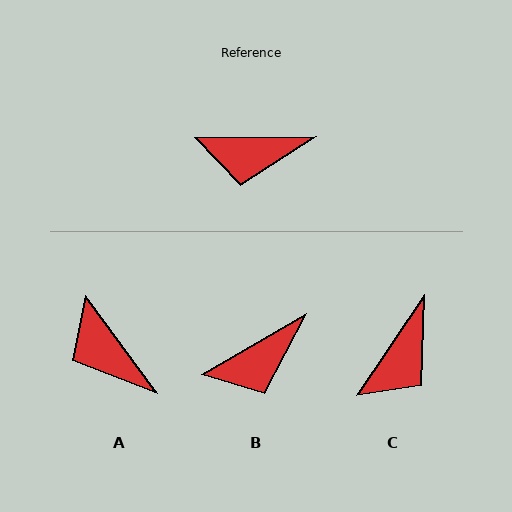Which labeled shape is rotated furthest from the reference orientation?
C, about 56 degrees away.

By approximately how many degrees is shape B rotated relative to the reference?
Approximately 30 degrees counter-clockwise.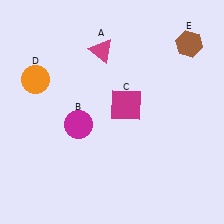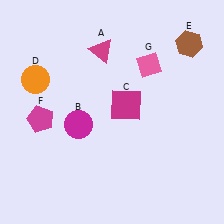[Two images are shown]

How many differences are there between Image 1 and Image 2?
There are 2 differences between the two images.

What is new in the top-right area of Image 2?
A pink diamond (G) was added in the top-right area of Image 2.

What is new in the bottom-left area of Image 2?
A magenta pentagon (F) was added in the bottom-left area of Image 2.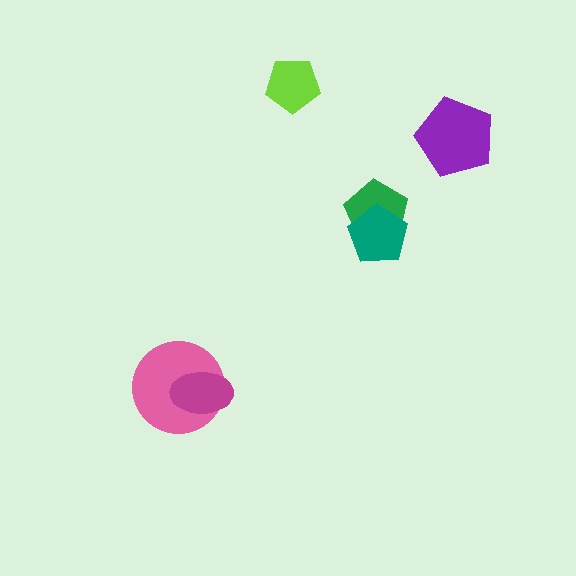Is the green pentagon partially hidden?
Yes, it is partially covered by another shape.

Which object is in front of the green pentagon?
The teal pentagon is in front of the green pentagon.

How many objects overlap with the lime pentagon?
0 objects overlap with the lime pentagon.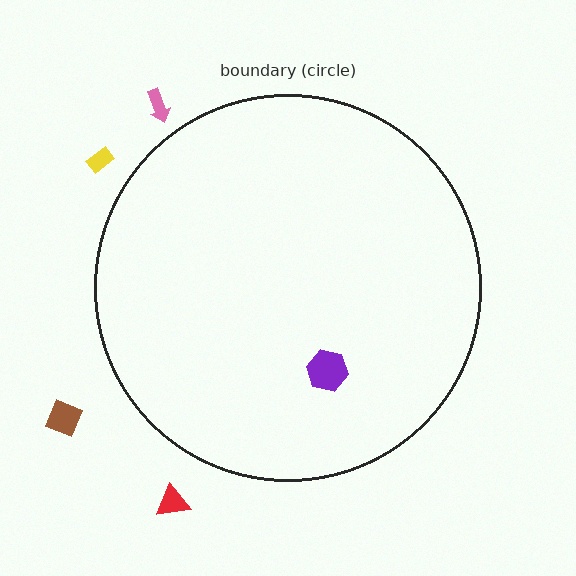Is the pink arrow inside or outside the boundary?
Outside.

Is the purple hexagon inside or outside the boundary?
Inside.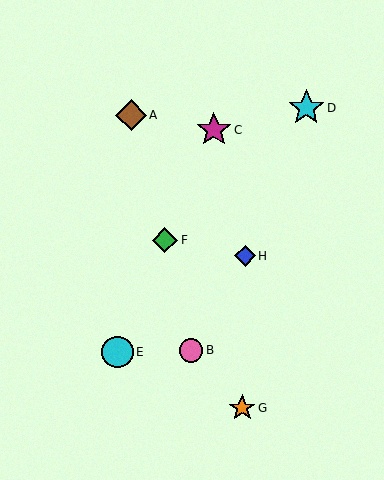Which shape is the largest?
The cyan star (labeled D) is the largest.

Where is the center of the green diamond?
The center of the green diamond is at (165, 240).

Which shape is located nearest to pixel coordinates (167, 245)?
The green diamond (labeled F) at (165, 240) is nearest to that location.